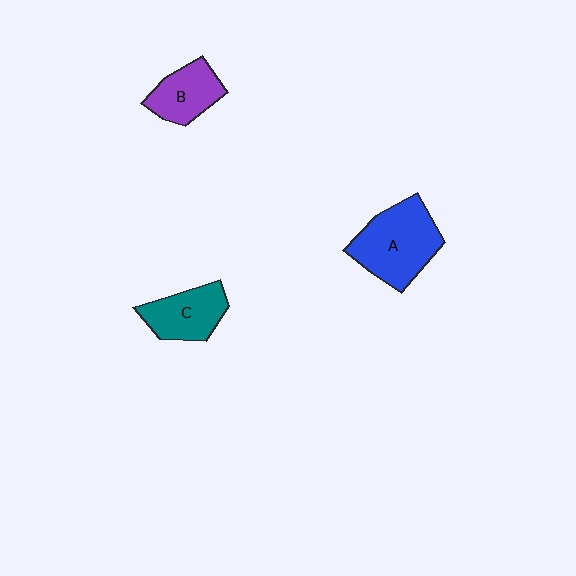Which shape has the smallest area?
Shape B (purple).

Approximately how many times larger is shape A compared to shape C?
Approximately 1.5 times.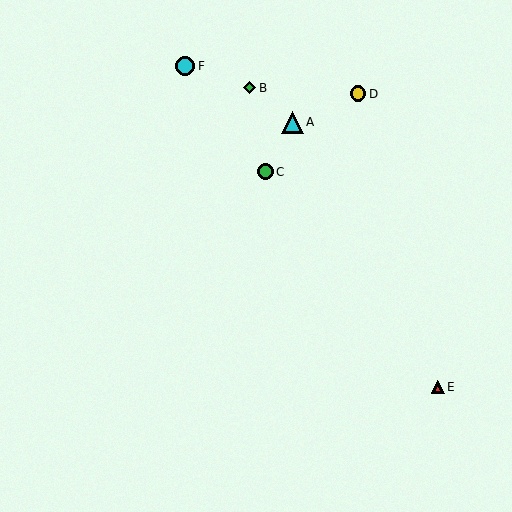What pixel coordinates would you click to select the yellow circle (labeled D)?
Click at (358, 94) to select the yellow circle D.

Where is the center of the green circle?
The center of the green circle is at (265, 172).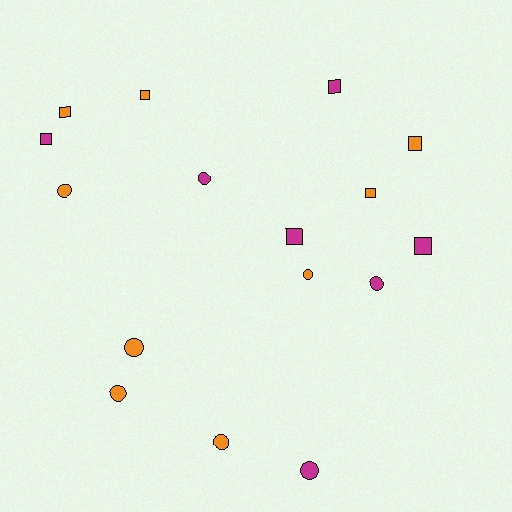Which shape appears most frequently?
Square, with 8 objects.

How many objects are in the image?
There are 16 objects.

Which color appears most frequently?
Orange, with 9 objects.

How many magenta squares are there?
There are 4 magenta squares.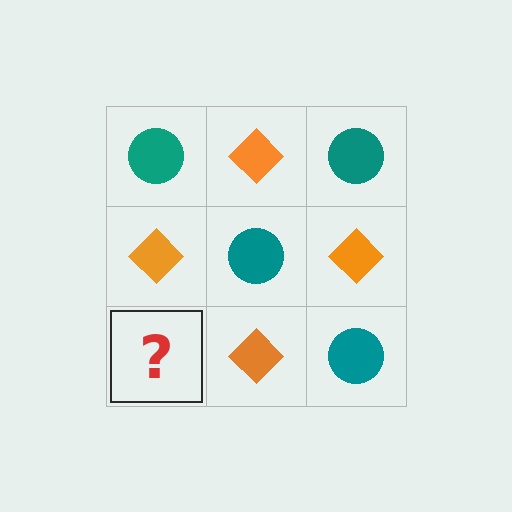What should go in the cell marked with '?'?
The missing cell should contain a teal circle.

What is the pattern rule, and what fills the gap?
The rule is that it alternates teal circle and orange diamond in a checkerboard pattern. The gap should be filled with a teal circle.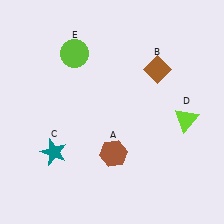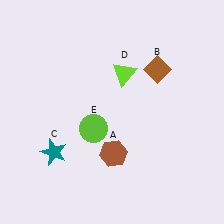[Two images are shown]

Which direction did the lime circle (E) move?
The lime circle (E) moved down.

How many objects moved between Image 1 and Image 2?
2 objects moved between the two images.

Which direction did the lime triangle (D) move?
The lime triangle (D) moved left.